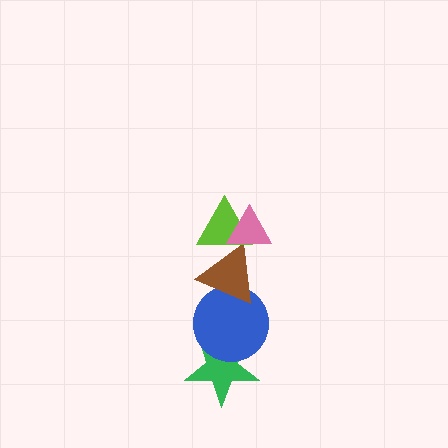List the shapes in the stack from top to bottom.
From top to bottom: the pink triangle, the lime triangle, the brown triangle, the blue circle, the green star.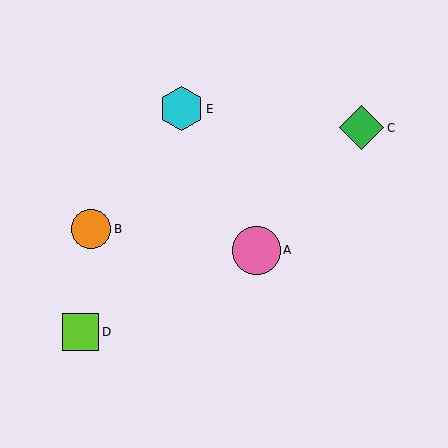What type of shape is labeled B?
Shape B is an orange circle.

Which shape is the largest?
The pink circle (labeled A) is the largest.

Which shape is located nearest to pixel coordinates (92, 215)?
The orange circle (labeled B) at (91, 229) is nearest to that location.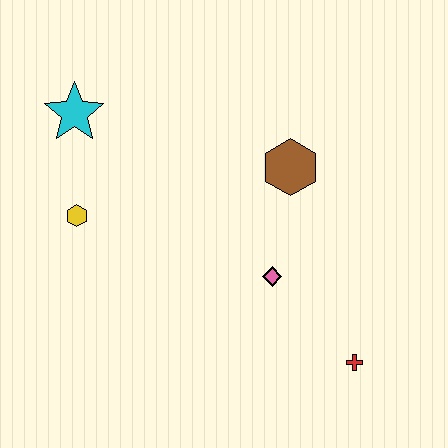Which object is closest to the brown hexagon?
The pink diamond is closest to the brown hexagon.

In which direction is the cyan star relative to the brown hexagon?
The cyan star is to the left of the brown hexagon.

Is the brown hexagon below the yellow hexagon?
No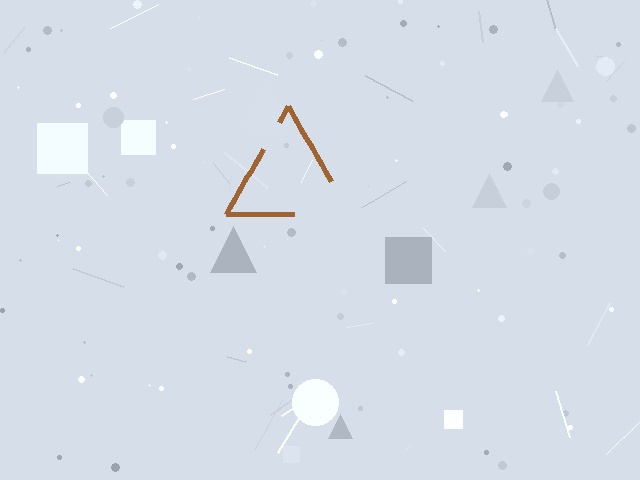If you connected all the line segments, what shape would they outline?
They would outline a triangle.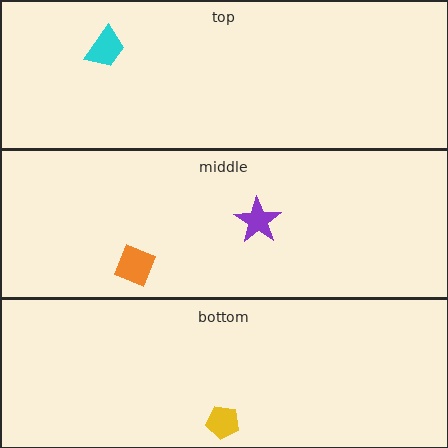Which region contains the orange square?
The middle region.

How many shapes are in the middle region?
2.